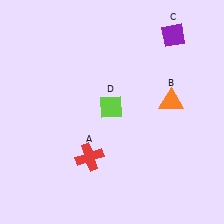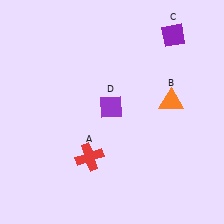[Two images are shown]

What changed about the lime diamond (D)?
In Image 1, D is lime. In Image 2, it changed to purple.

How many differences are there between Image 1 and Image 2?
There is 1 difference between the two images.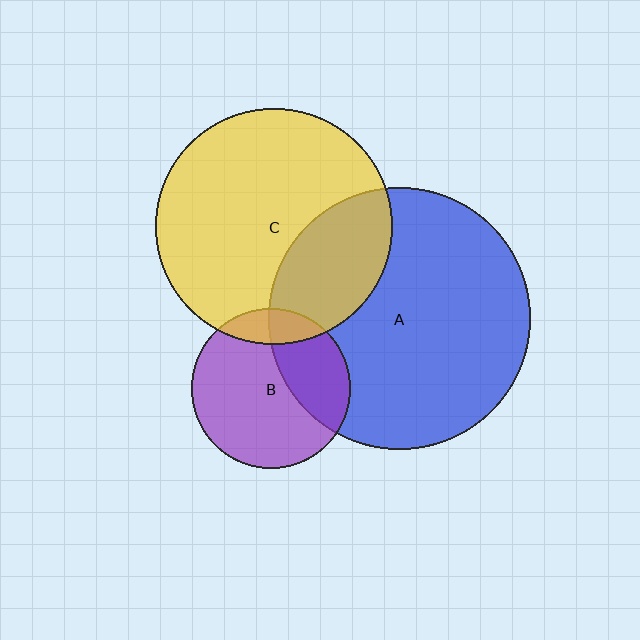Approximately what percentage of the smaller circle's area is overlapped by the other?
Approximately 30%.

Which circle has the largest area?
Circle A (blue).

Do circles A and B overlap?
Yes.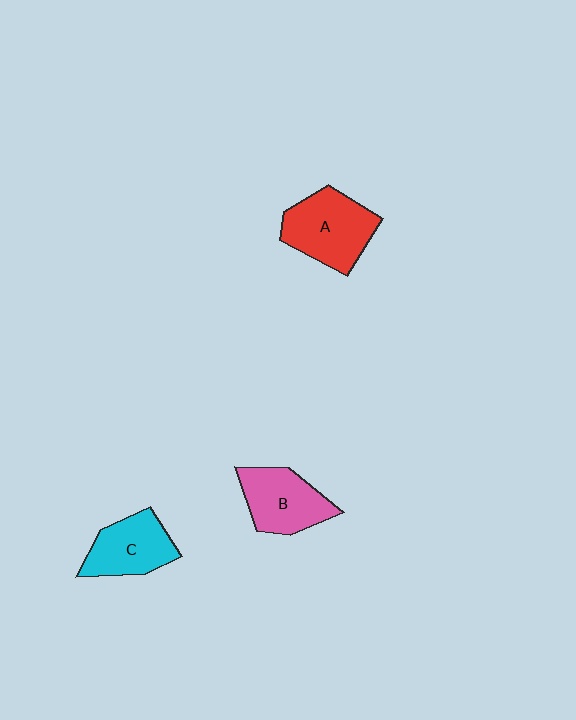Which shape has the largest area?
Shape A (red).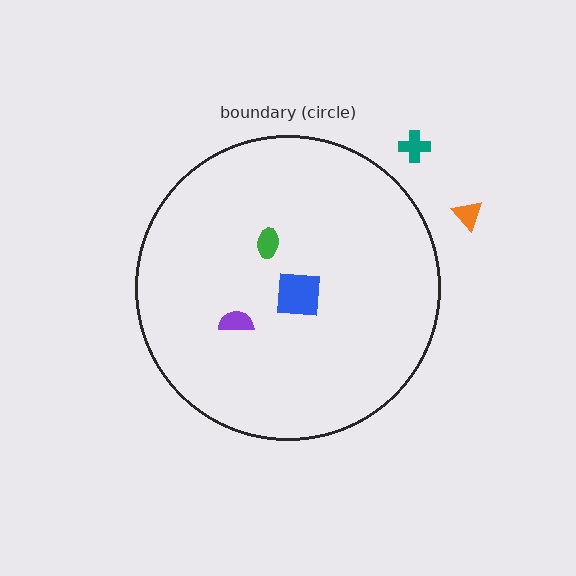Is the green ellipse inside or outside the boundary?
Inside.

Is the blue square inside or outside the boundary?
Inside.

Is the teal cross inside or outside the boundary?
Outside.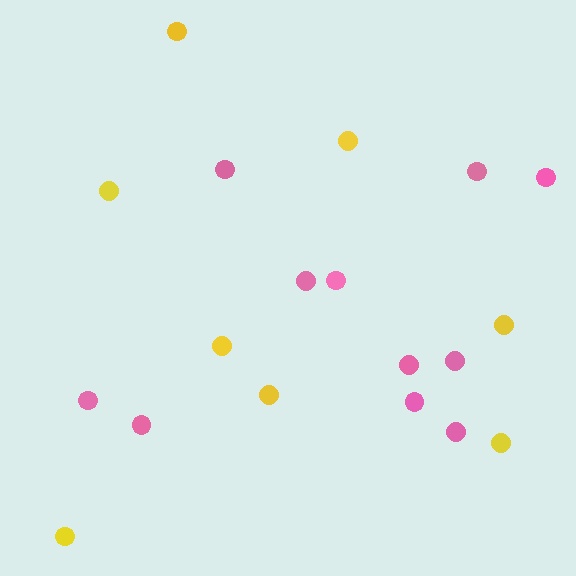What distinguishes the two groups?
There are 2 groups: one group of yellow circles (8) and one group of pink circles (11).